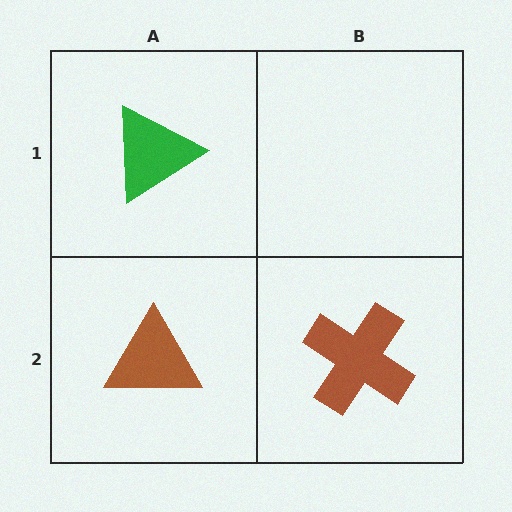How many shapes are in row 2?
2 shapes.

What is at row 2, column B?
A brown cross.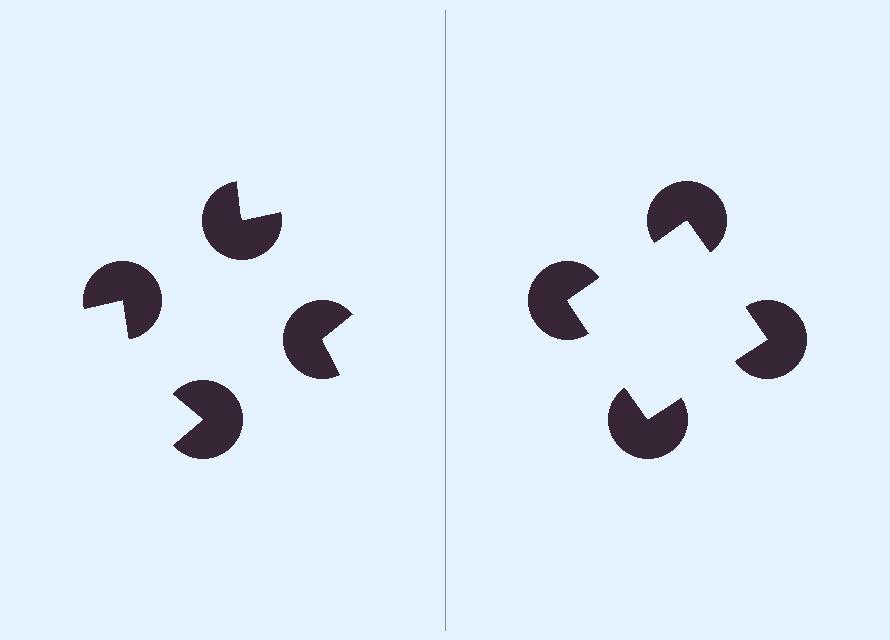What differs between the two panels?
The pac-man discs are positioned identically on both sides; only the wedge orientations differ. On the right they align to a square; on the left they are misaligned.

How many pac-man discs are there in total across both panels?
8 — 4 on each side.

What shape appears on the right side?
An illusory square.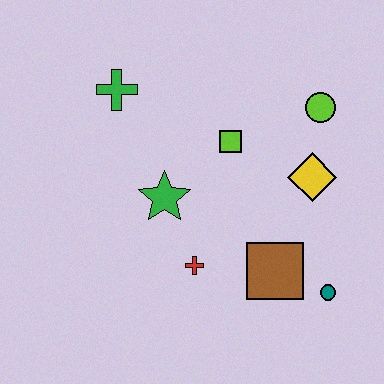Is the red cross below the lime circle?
Yes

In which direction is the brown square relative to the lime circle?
The brown square is below the lime circle.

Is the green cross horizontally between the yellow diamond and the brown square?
No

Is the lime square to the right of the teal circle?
No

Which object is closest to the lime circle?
The yellow diamond is closest to the lime circle.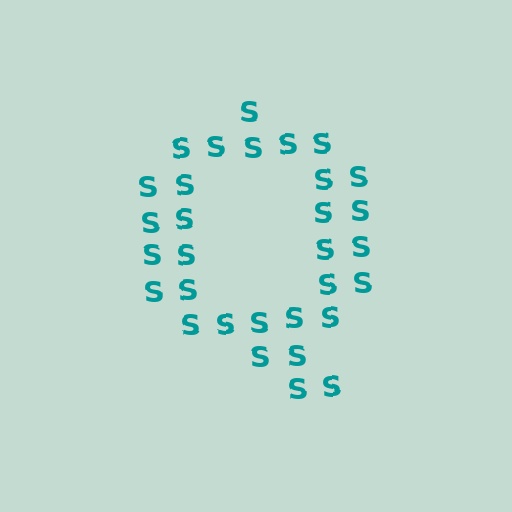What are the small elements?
The small elements are letter S's.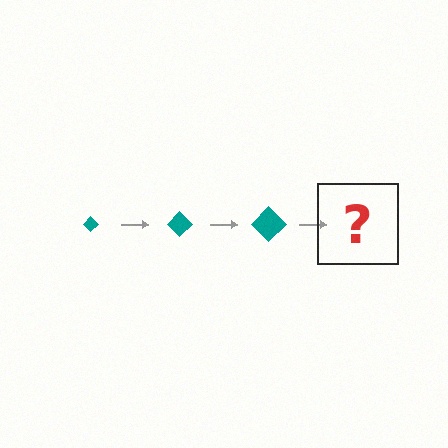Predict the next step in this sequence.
The next step is a teal diamond, larger than the previous one.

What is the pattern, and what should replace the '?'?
The pattern is that the diamond gets progressively larger each step. The '?' should be a teal diamond, larger than the previous one.